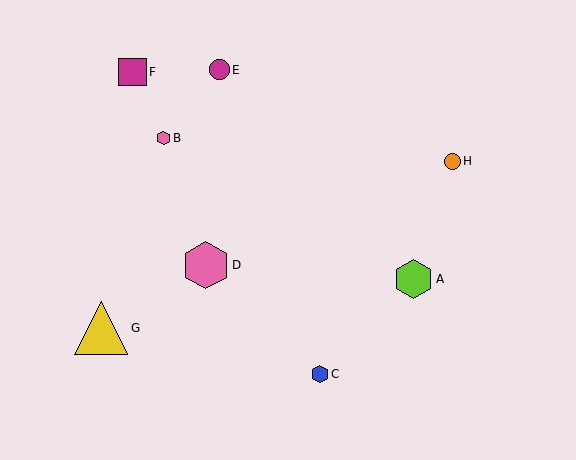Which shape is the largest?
The yellow triangle (labeled G) is the largest.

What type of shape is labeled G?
Shape G is a yellow triangle.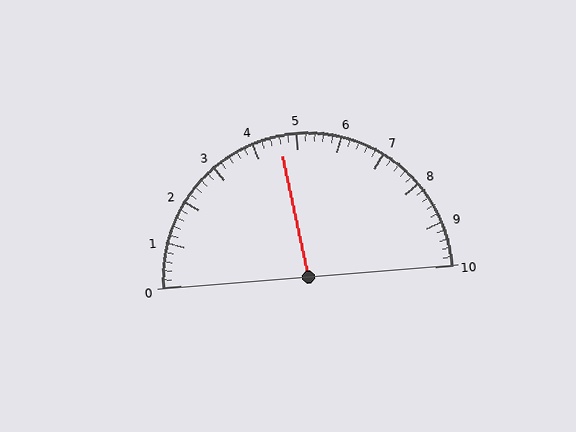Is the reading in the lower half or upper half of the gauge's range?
The reading is in the lower half of the range (0 to 10).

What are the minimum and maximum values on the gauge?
The gauge ranges from 0 to 10.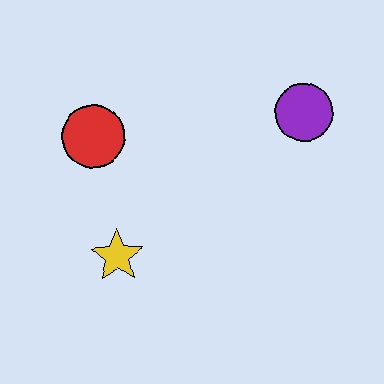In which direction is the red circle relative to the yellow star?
The red circle is above the yellow star.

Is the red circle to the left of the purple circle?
Yes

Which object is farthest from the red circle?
The purple circle is farthest from the red circle.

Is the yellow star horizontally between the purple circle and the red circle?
Yes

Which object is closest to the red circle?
The yellow star is closest to the red circle.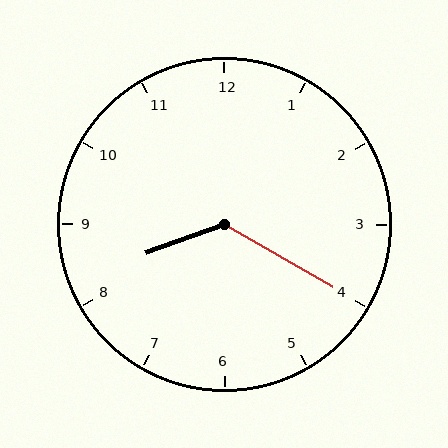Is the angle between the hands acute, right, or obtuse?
It is obtuse.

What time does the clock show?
8:20.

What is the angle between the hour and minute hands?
Approximately 130 degrees.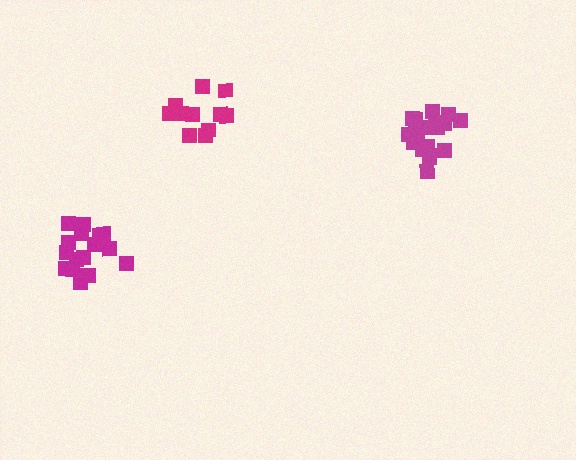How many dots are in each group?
Group 1: 17 dots, Group 2: 12 dots, Group 3: 18 dots (47 total).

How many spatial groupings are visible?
There are 3 spatial groupings.